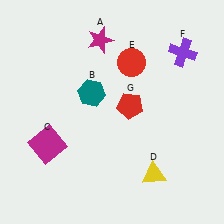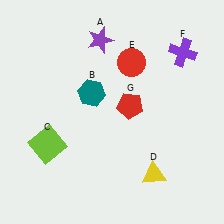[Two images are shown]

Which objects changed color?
A changed from magenta to purple. C changed from magenta to lime.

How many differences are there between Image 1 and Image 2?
There are 2 differences between the two images.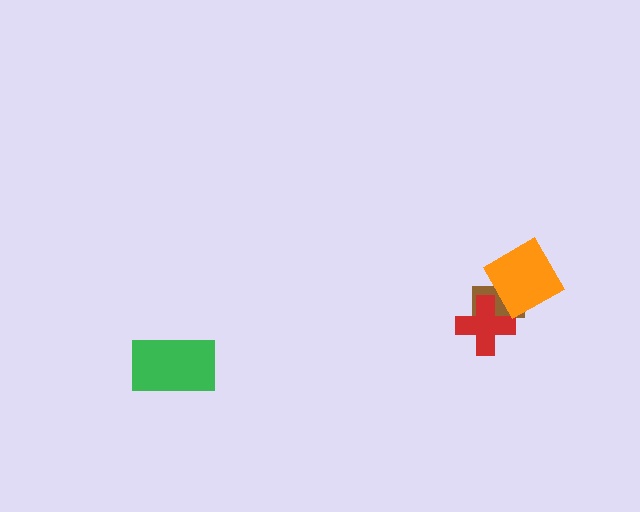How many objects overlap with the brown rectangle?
2 objects overlap with the brown rectangle.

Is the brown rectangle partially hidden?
Yes, it is partially covered by another shape.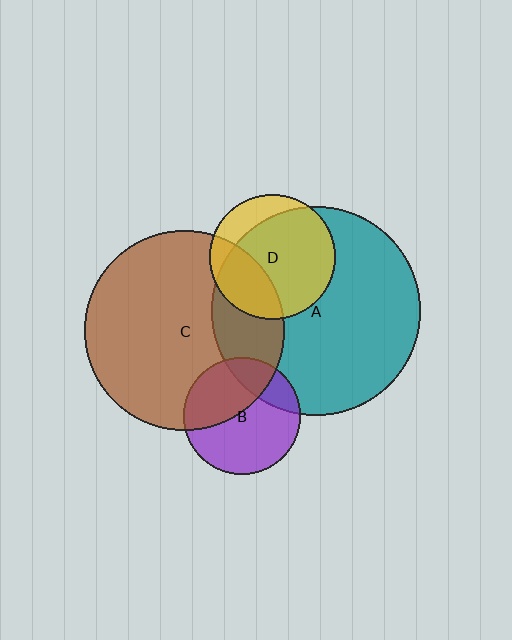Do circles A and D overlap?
Yes.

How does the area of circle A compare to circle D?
Approximately 2.8 times.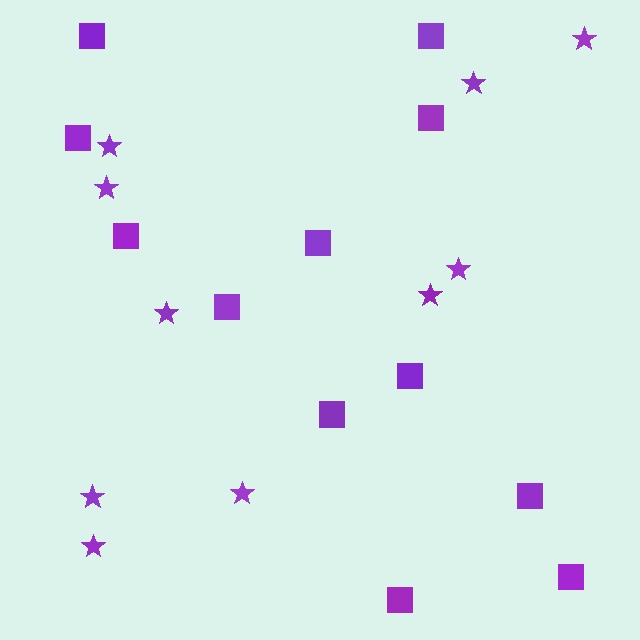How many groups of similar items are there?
There are 2 groups: one group of stars (10) and one group of squares (12).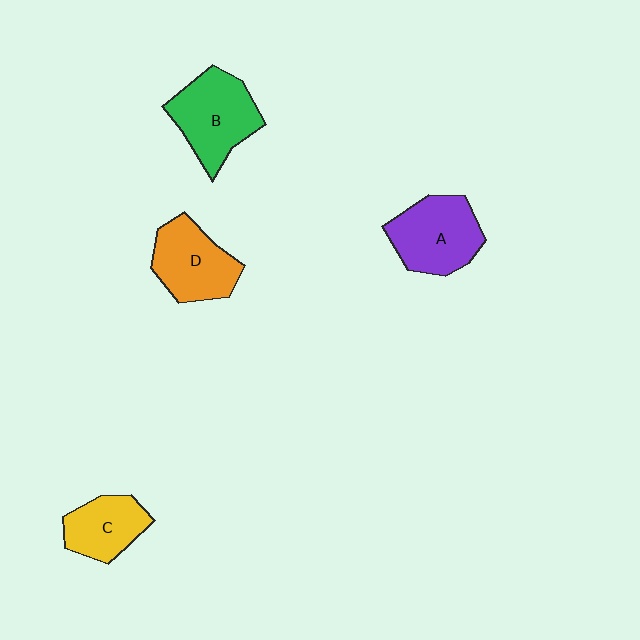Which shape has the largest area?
Shape B (green).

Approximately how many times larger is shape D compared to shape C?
Approximately 1.3 times.